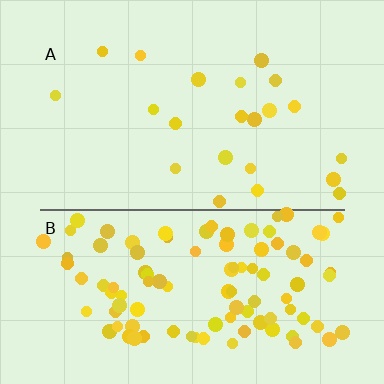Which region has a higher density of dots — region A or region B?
B (the bottom).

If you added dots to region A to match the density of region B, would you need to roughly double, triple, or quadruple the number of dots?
Approximately quadruple.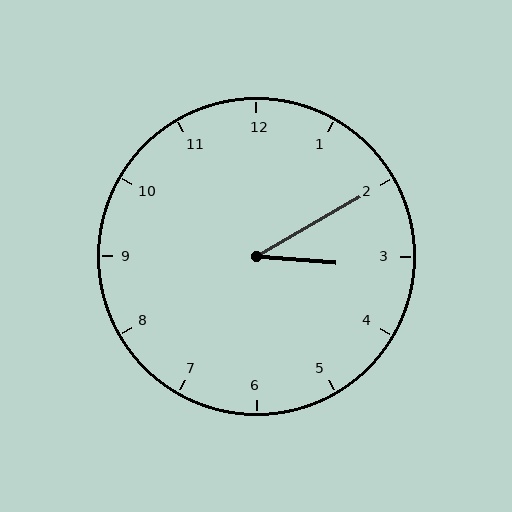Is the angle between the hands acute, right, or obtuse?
It is acute.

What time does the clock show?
3:10.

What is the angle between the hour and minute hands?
Approximately 35 degrees.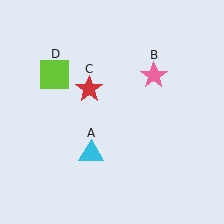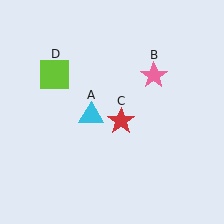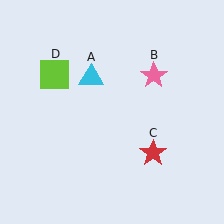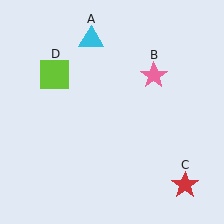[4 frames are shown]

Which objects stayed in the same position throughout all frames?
Pink star (object B) and lime square (object D) remained stationary.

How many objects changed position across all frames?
2 objects changed position: cyan triangle (object A), red star (object C).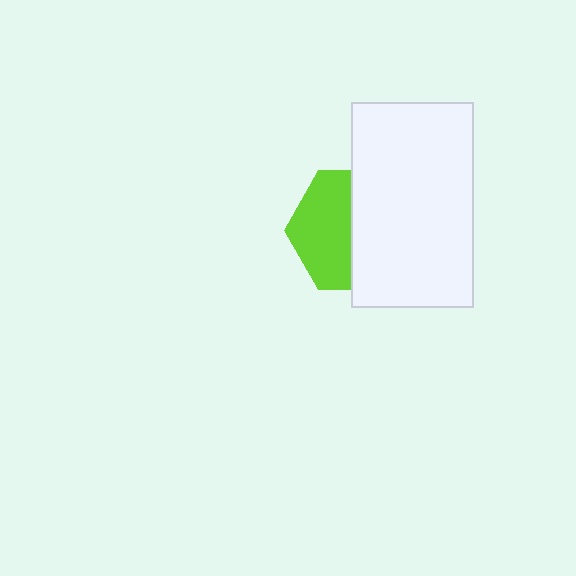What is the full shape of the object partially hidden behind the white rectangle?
The partially hidden object is a lime hexagon.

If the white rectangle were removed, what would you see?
You would see the complete lime hexagon.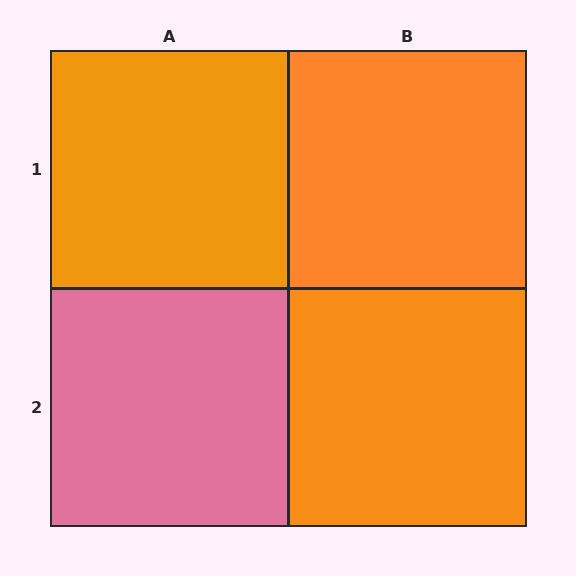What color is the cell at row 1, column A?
Orange.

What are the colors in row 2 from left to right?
Pink, orange.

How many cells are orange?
3 cells are orange.